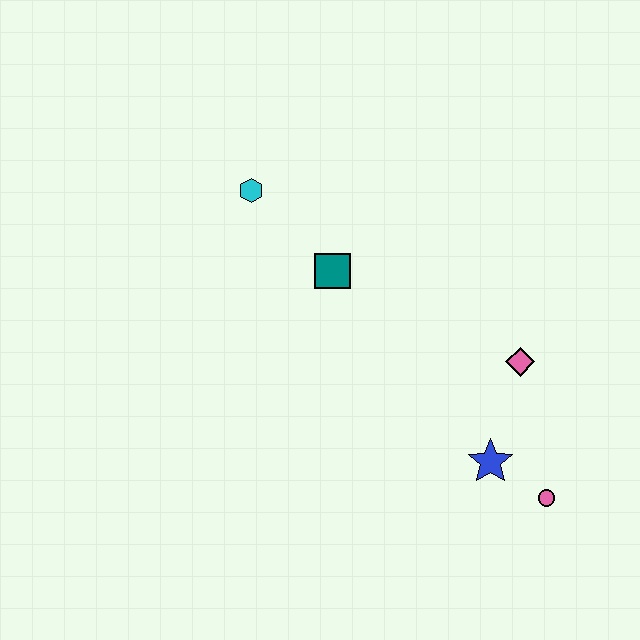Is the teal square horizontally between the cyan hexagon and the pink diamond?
Yes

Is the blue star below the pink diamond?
Yes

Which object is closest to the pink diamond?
The blue star is closest to the pink diamond.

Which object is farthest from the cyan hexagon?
The pink circle is farthest from the cyan hexagon.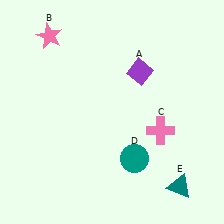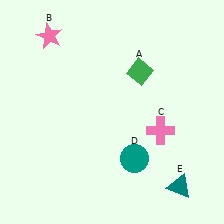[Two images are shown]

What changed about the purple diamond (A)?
In Image 1, A is purple. In Image 2, it changed to green.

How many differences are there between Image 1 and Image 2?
There is 1 difference between the two images.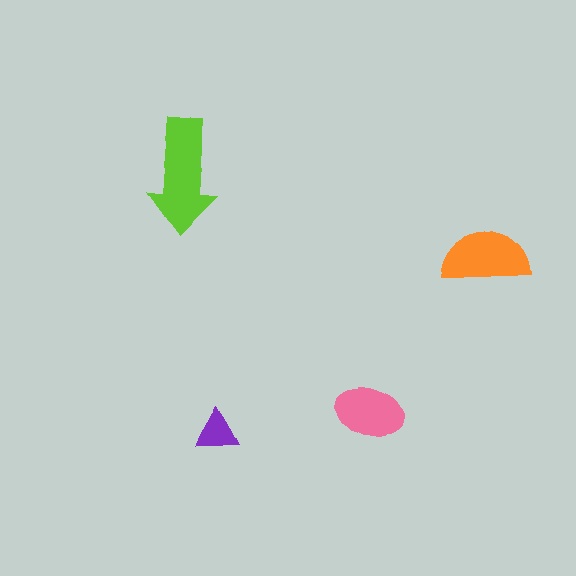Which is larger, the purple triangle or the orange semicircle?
The orange semicircle.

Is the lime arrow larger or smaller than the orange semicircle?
Larger.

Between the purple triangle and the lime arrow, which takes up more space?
The lime arrow.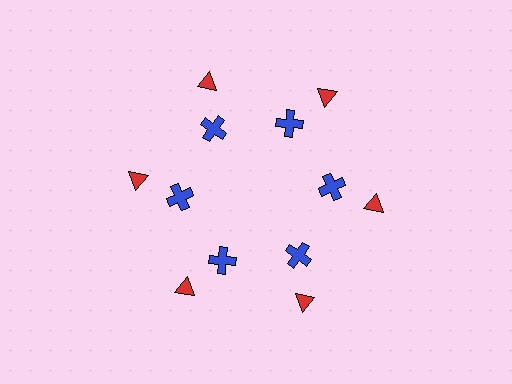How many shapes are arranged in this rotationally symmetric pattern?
There are 12 shapes, arranged in 6 groups of 2.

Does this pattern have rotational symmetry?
Yes, this pattern has 6-fold rotational symmetry. It looks the same after rotating 60 degrees around the center.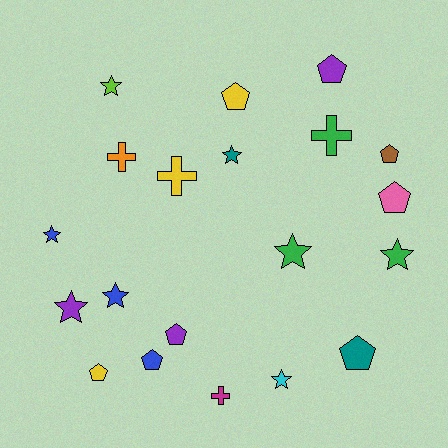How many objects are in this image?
There are 20 objects.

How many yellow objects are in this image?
There are 3 yellow objects.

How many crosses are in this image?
There are 4 crosses.